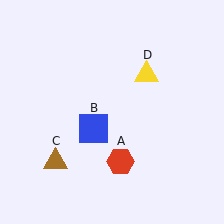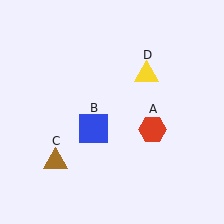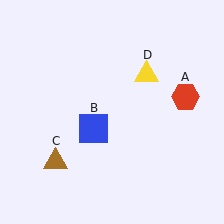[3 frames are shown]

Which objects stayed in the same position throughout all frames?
Blue square (object B) and brown triangle (object C) and yellow triangle (object D) remained stationary.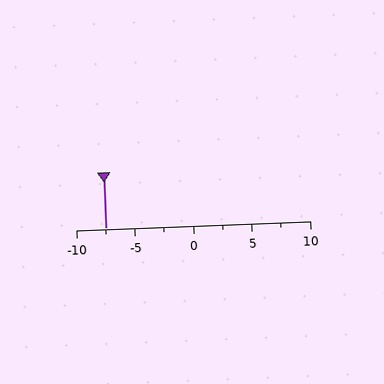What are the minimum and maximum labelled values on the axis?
The axis runs from -10 to 10.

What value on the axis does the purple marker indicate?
The marker indicates approximately -7.5.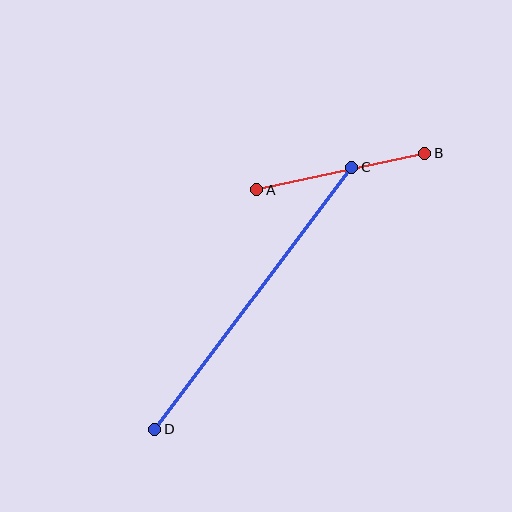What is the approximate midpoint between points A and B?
The midpoint is at approximately (341, 171) pixels.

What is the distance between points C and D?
The distance is approximately 328 pixels.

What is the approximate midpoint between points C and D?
The midpoint is at approximately (253, 298) pixels.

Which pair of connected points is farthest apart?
Points C and D are farthest apart.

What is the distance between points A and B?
The distance is approximately 172 pixels.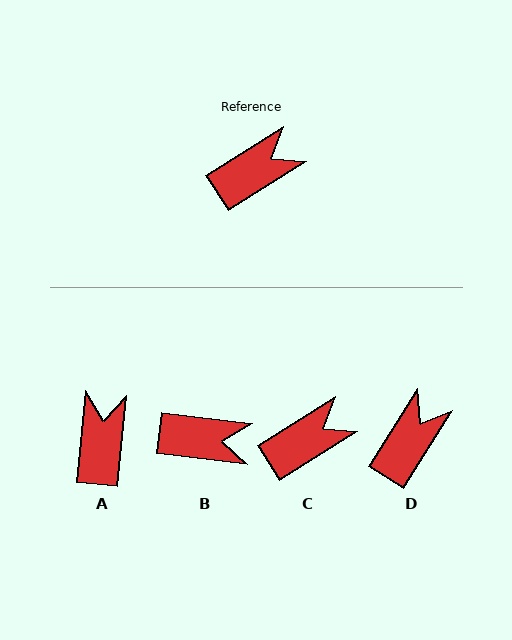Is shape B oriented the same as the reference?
No, it is off by about 39 degrees.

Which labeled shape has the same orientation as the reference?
C.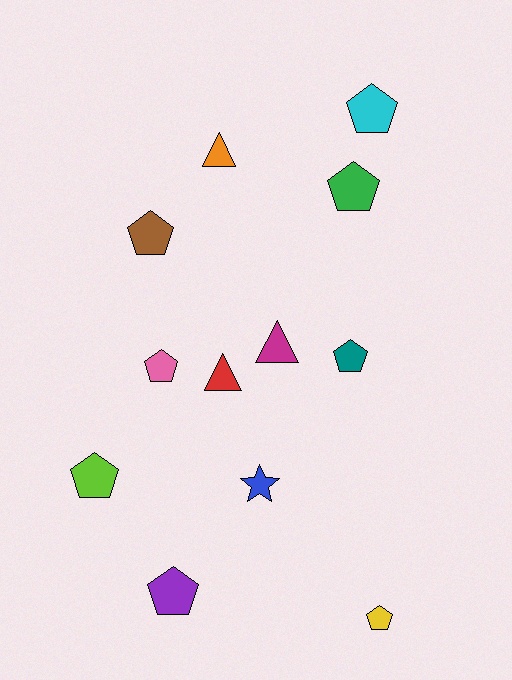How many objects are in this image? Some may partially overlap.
There are 12 objects.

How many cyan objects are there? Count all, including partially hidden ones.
There is 1 cyan object.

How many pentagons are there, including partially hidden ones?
There are 8 pentagons.